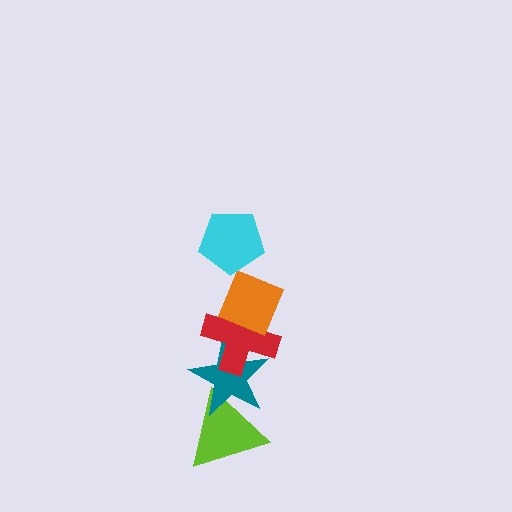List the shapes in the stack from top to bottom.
From top to bottom: the cyan pentagon, the orange diamond, the red cross, the teal star, the lime triangle.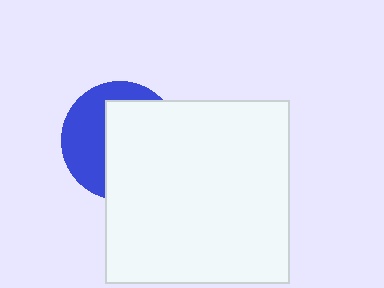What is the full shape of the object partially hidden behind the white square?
The partially hidden object is a blue circle.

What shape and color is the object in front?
The object in front is a white square.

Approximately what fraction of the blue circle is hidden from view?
Roughly 58% of the blue circle is hidden behind the white square.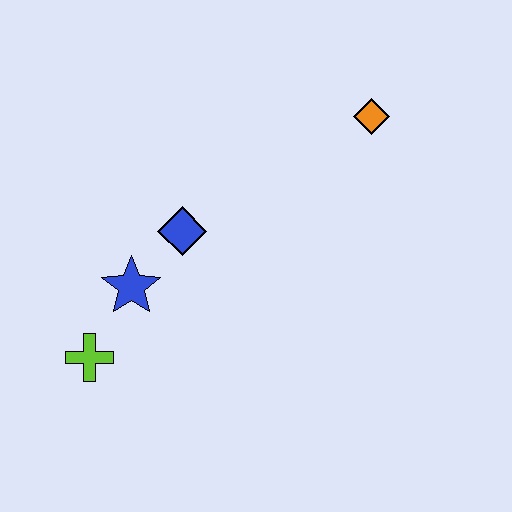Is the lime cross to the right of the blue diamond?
No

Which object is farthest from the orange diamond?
The lime cross is farthest from the orange diamond.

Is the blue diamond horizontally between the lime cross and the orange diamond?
Yes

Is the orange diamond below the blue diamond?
No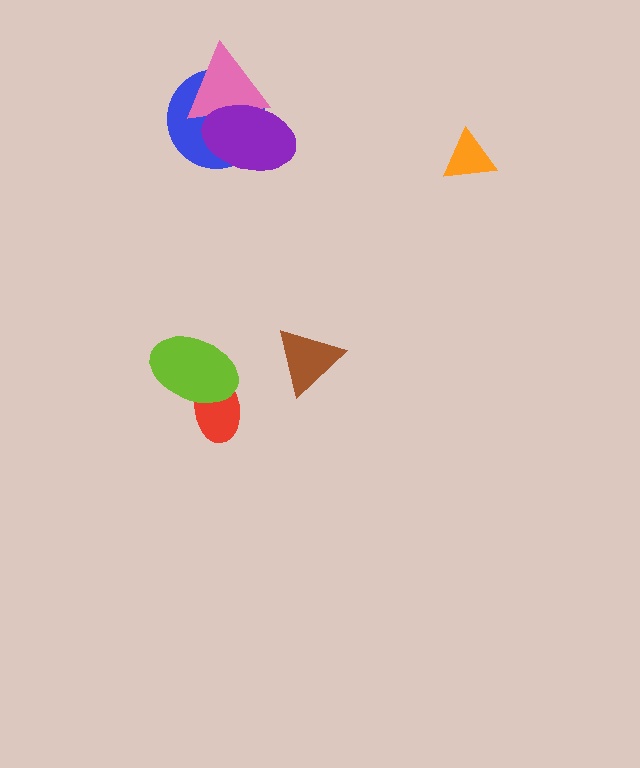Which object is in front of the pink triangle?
The purple ellipse is in front of the pink triangle.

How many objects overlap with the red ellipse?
1 object overlaps with the red ellipse.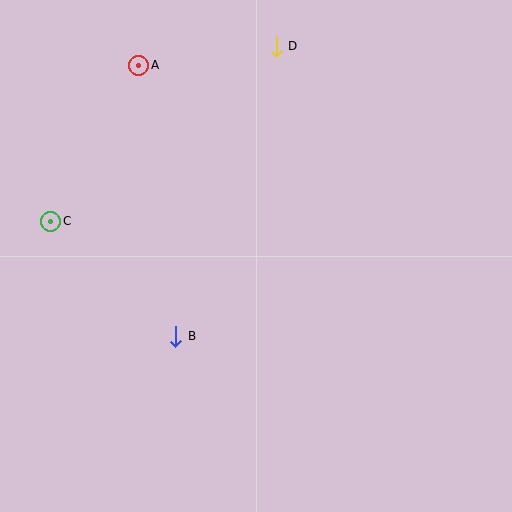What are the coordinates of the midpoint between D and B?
The midpoint between D and B is at (226, 191).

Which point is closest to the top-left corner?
Point A is closest to the top-left corner.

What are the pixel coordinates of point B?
Point B is at (176, 336).